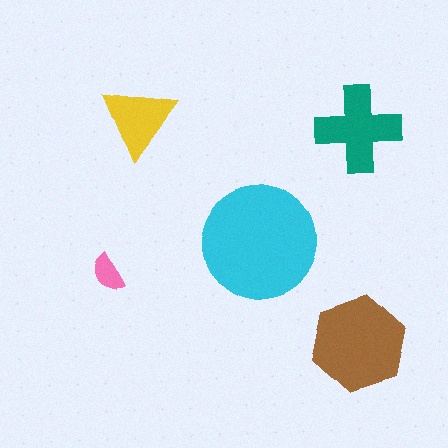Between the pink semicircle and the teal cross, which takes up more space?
The teal cross.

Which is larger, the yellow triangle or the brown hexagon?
The brown hexagon.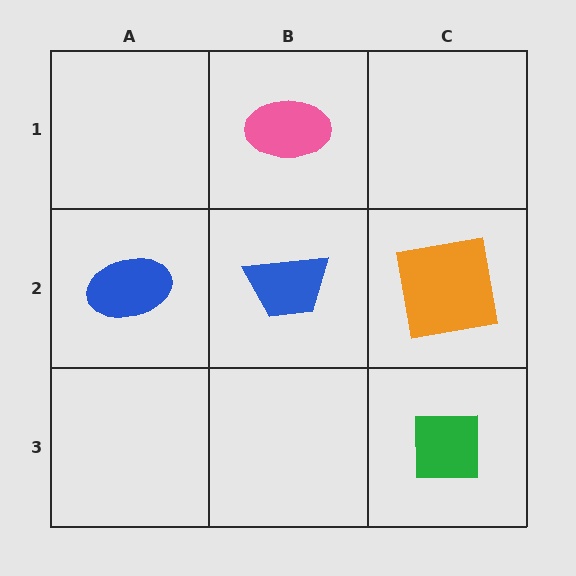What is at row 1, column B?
A pink ellipse.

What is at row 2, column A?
A blue ellipse.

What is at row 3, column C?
A green square.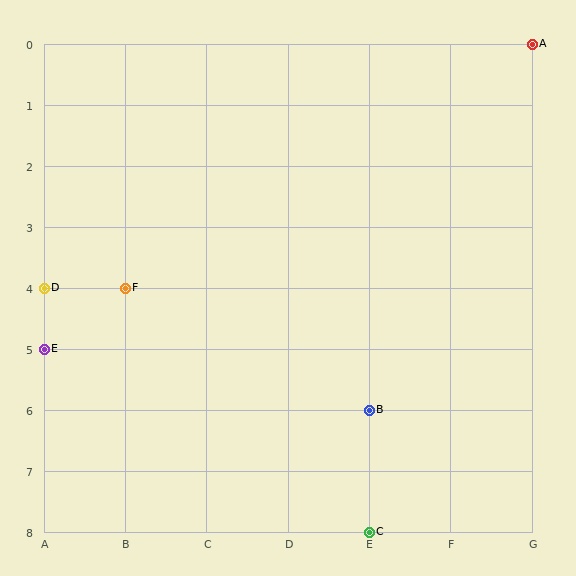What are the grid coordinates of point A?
Point A is at grid coordinates (G, 0).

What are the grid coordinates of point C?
Point C is at grid coordinates (E, 8).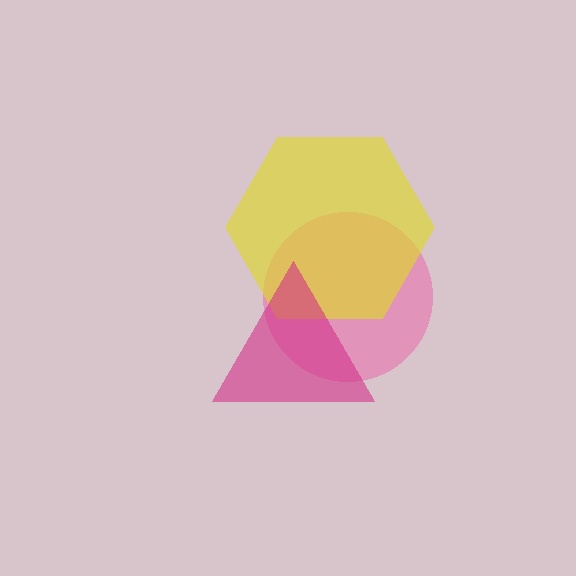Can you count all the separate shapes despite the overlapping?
Yes, there are 3 separate shapes.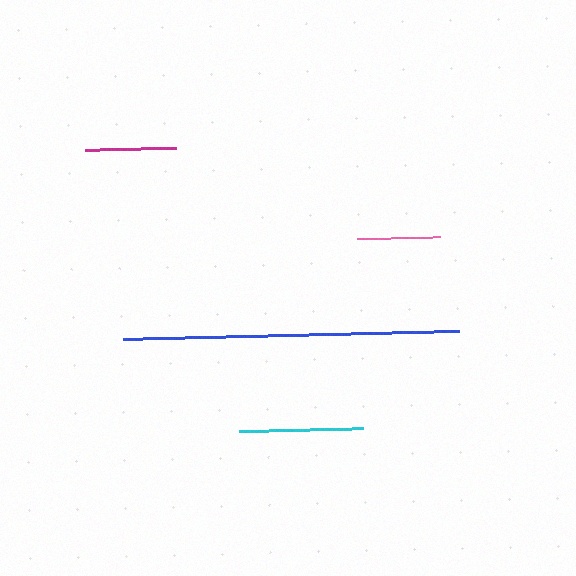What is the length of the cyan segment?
The cyan segment is approximately 125 pixels long.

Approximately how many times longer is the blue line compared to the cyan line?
The blue line is approximately 2.7 times the length of the cyan line.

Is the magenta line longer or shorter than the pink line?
The magenta line is longer than the pink line.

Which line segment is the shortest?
The pink line is the shortest at approximately 84 pixels.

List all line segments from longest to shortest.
From longest to shortest: blue, cyan, magenta, pink.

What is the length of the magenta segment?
The magenta segment is approximately 91 pixels long.